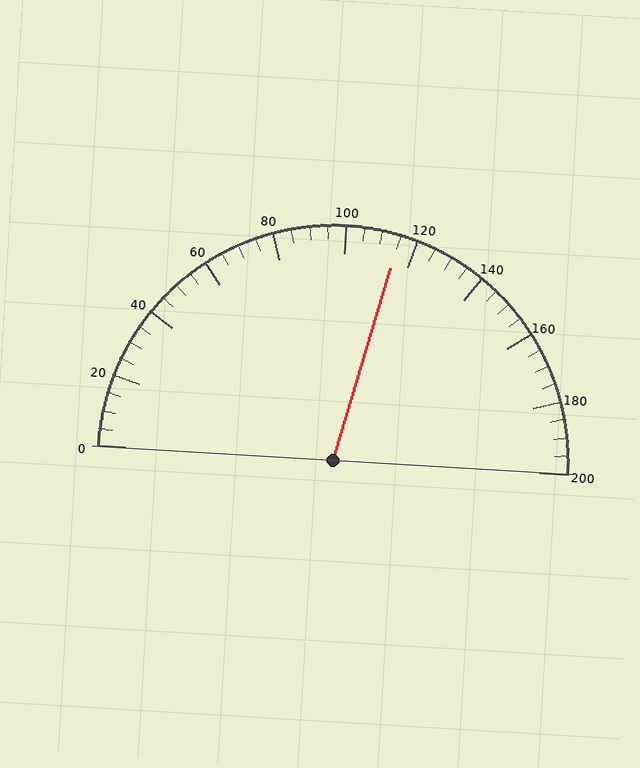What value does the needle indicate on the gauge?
The needle indicates approximately 115.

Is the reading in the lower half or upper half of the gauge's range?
The reading is in the upper half of the range (0 to 200).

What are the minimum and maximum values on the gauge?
The gauge ranges from 0 to 200.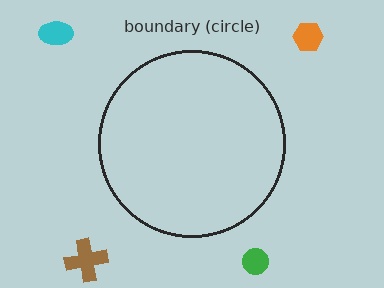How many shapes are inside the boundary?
0 inside, 4 outside.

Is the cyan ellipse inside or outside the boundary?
Outside.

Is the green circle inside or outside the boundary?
Outside.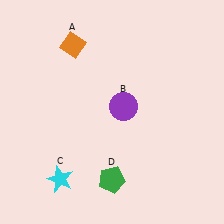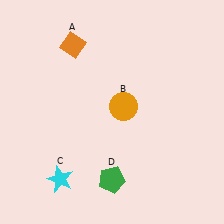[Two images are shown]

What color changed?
The circle (B) changed from purple in Image 1 to orange in Image 2.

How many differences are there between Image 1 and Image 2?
There is 1 difference between the two images.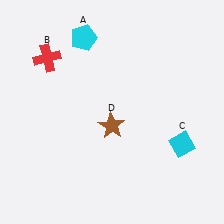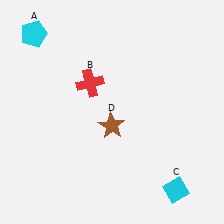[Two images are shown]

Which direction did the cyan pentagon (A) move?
The cyan pentagon (A) moved left.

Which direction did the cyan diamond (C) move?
The cyan diamond (C) moved down.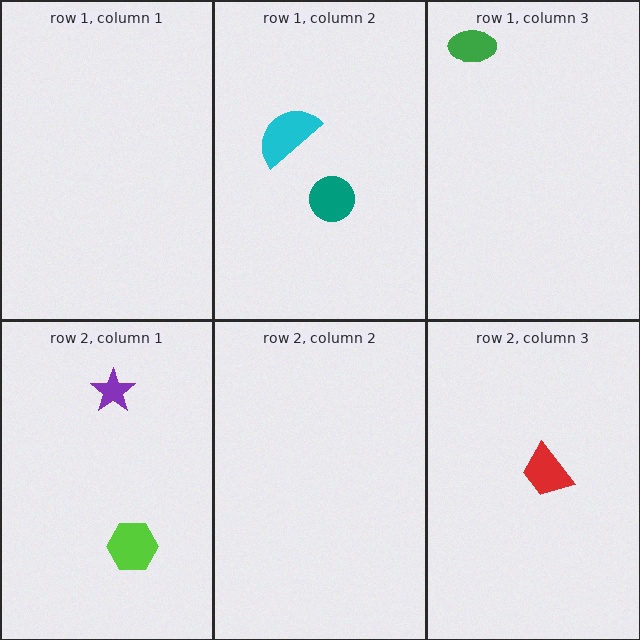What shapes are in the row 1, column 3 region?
The green ellipse.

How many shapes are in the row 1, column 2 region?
2.